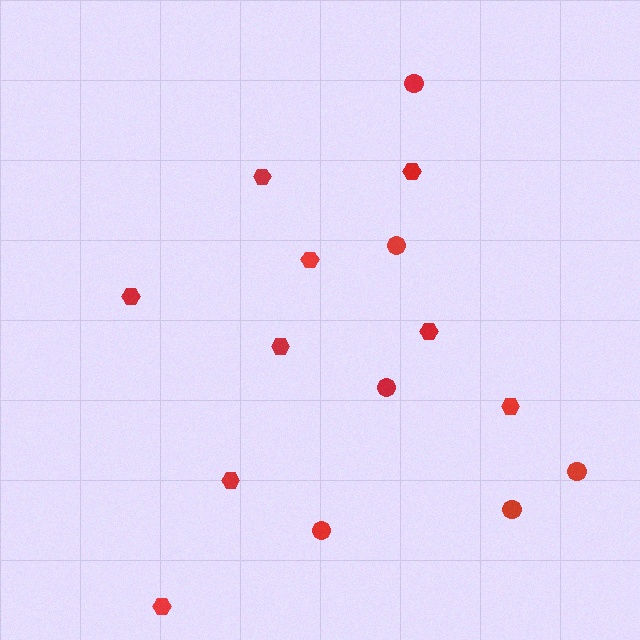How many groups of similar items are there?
There are 2 groups: one group of hexagons (9) and one group of circles (6).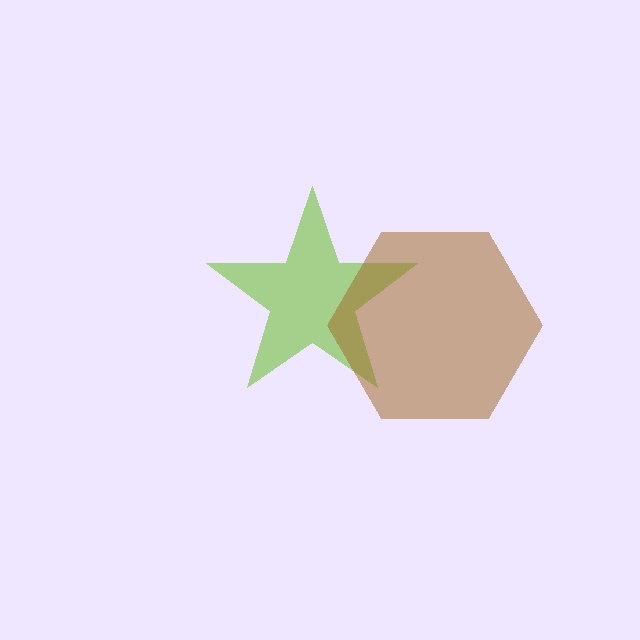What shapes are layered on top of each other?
The layered shapes are: a lime star, a brown hexagon.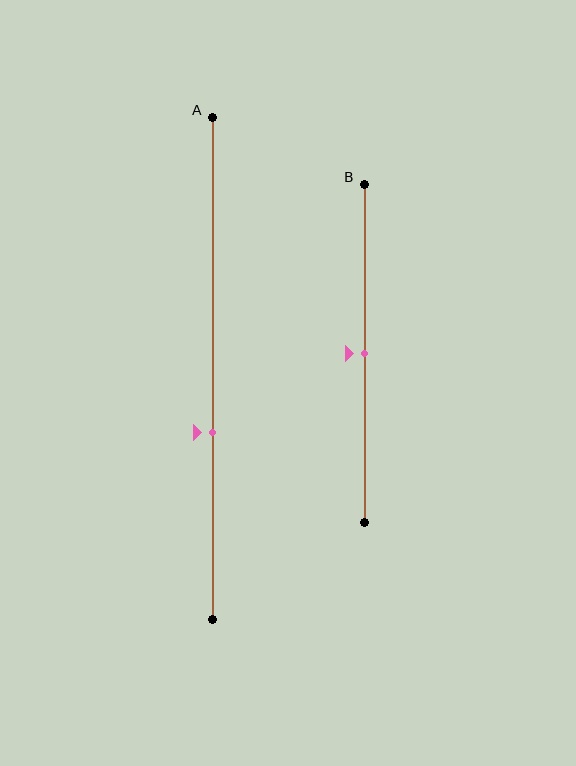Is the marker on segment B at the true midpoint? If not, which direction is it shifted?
Yes, the marker on segment B is at the true midpoint.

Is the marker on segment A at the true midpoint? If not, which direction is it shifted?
No, the marker on segment A is shifted downward by about 13% of the segment length.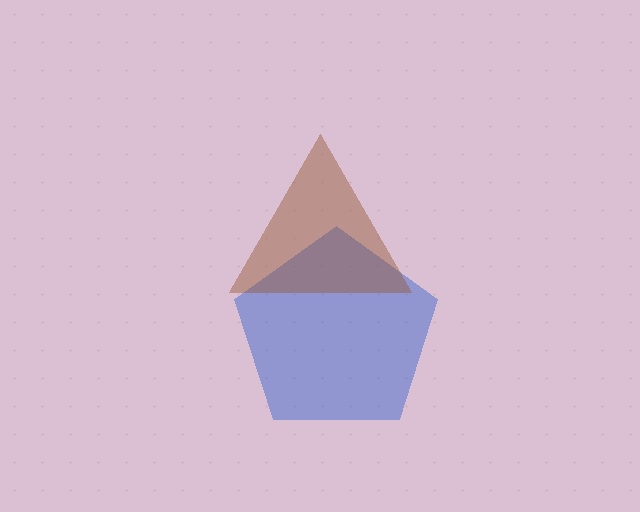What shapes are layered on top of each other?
The layered shapes are: a blue pentagon, a brown triangle.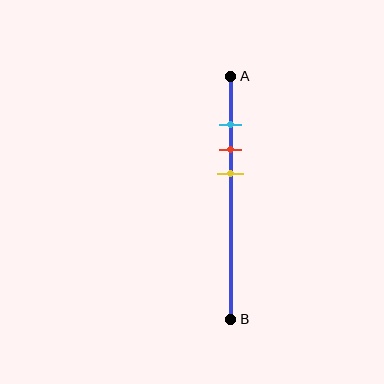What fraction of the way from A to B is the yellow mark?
The yellow mark is approximately 40% (0.4) of the way from A to B.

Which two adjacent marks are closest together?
The cyan and red marks are the closest adjacent pair.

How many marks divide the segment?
There are 3 marks dividing the segment.